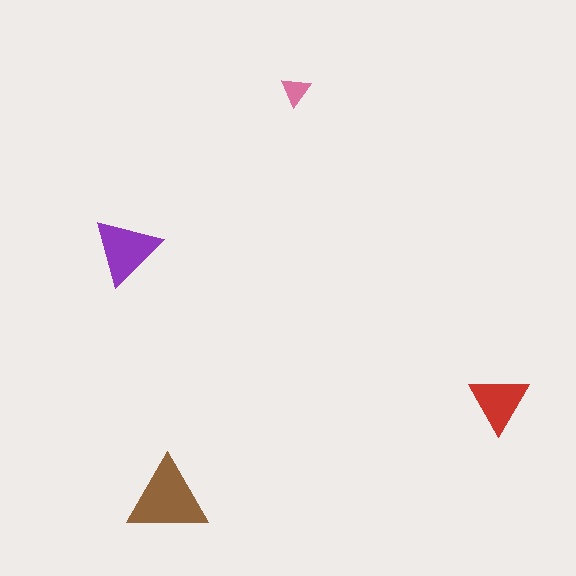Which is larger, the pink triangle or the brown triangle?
The brown one.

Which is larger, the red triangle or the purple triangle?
The purple one.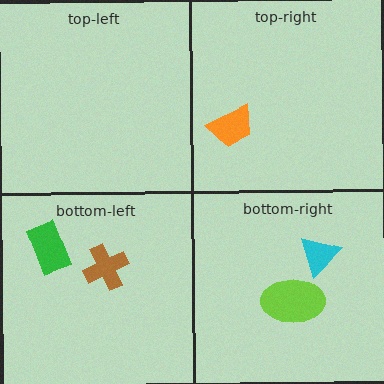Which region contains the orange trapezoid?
The top-right region.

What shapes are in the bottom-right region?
The lime ellipse, the cyan triangle.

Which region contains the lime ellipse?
The bottom-right region.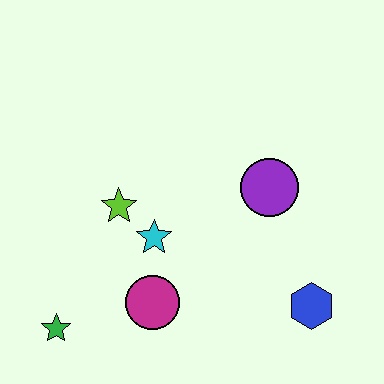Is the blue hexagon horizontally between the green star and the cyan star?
No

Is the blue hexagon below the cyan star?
Yes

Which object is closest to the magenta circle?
The cyan star is closest to the magenta circle.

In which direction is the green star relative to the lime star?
The green star is below the lime star.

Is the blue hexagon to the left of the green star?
No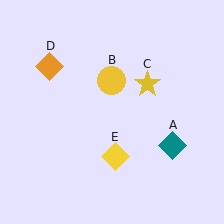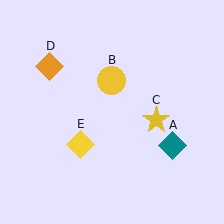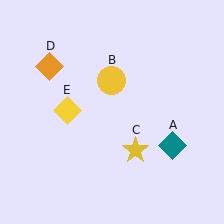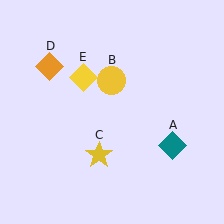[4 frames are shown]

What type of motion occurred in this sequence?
The yellow star (object C), yellow diamond (object E) rotated clockwise around the center of the scene.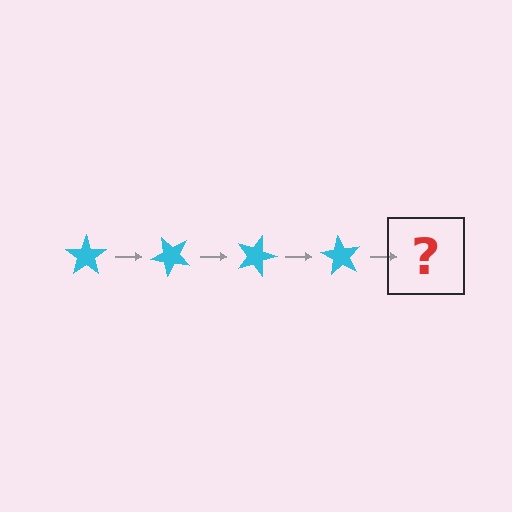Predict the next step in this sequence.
The next step is a cyan star rotated 180 degrees.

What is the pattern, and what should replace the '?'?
The pattern is that the star rotates 45 degrees each step. The '?' should be a cyan star rotated 180 degrees.